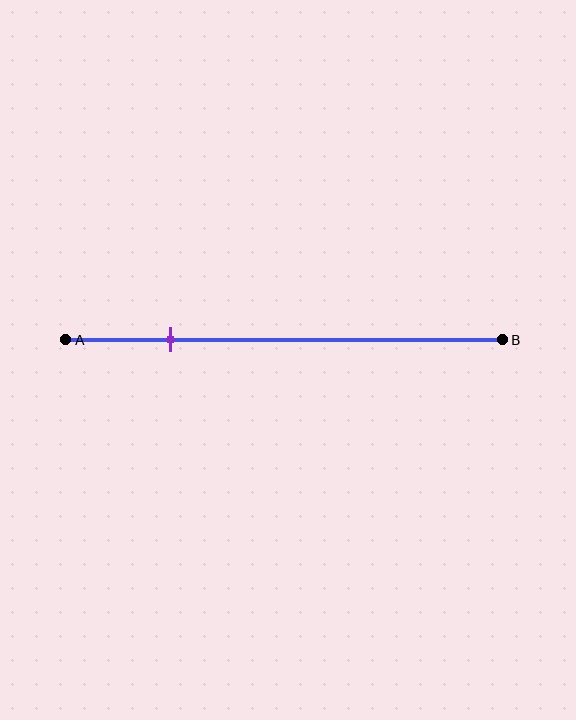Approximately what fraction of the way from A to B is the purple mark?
The purple mark is approximately 25% of the way from A to B.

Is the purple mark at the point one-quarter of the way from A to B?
Yes, the mark is approximately at the one-quarter point.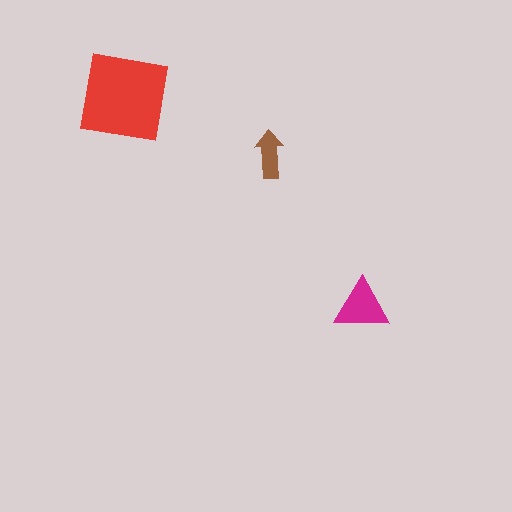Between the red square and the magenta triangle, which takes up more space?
The red square.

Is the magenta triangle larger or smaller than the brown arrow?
Larger.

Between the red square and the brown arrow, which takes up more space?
The red square.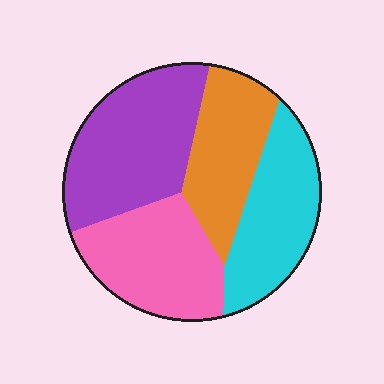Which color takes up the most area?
Purple, at roughly 30%.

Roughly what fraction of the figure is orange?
Orange takes up between a sixth and a third of the figure.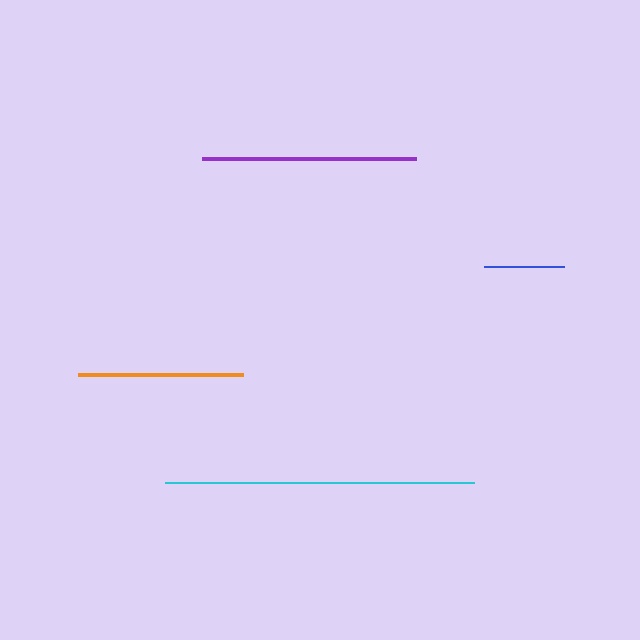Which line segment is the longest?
The cyan line is the longest at approximately 309 pixels.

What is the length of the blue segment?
The blue segment is approximately 80 pixels long.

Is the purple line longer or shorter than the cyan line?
The cyan line is longer than the purple line.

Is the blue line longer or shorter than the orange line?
The orange line is longer than the blue line.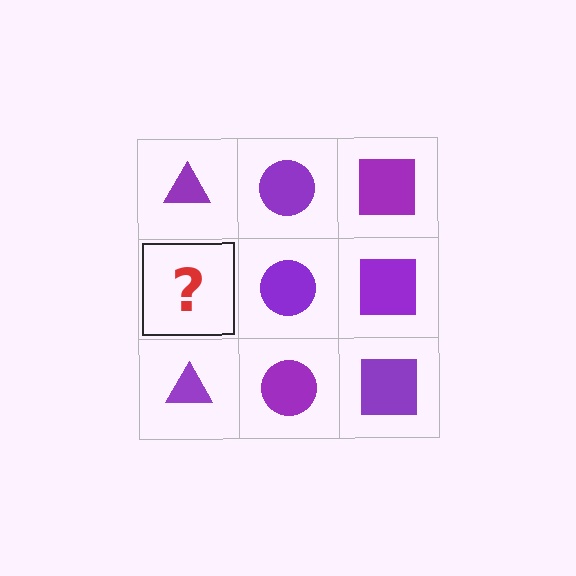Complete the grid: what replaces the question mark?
The question mark should be replaced with a purple triangle.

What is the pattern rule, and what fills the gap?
The rule is that each column has a consistent shape. The gap should be filled with a purple triangle.